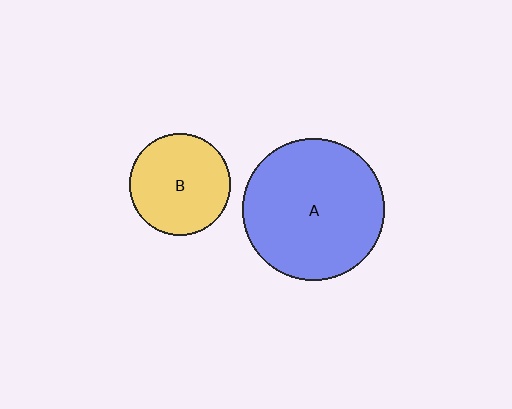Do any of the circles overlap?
No, none of the circles overlap.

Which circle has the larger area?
Circle A (blue).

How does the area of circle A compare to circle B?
Approximately 1.9 times.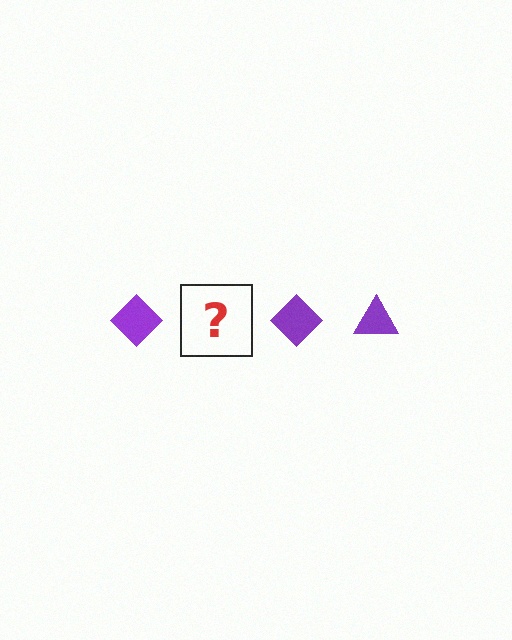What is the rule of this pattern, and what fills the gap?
The rule is that the pattern cycles through diamond, triangle shapes in purple. The gap should be filled with a purple triangle.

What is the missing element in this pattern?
The missing element is a purple triangle.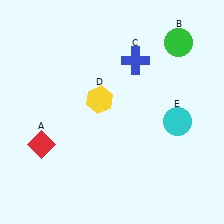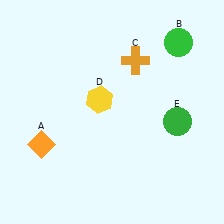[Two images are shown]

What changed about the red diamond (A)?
In Image 1, A is red. In Image 2, it changed to orange.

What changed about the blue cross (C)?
In Image 1, C is blue. In Image 2, it changed to orange.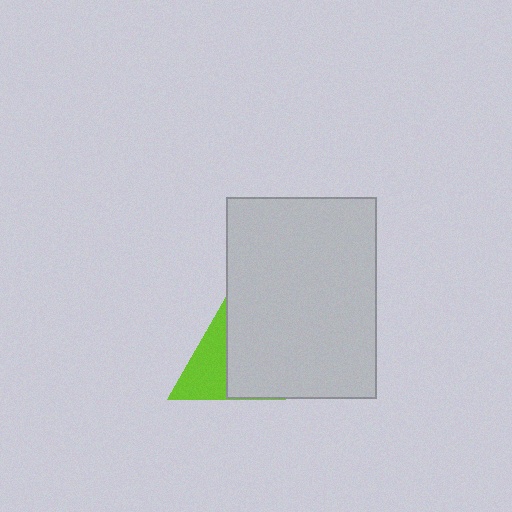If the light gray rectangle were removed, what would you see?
You would see the complete lime triangle.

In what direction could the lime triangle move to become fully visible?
The lime triangle could move left. That would shift it out from behind the light gray rectangle entirely.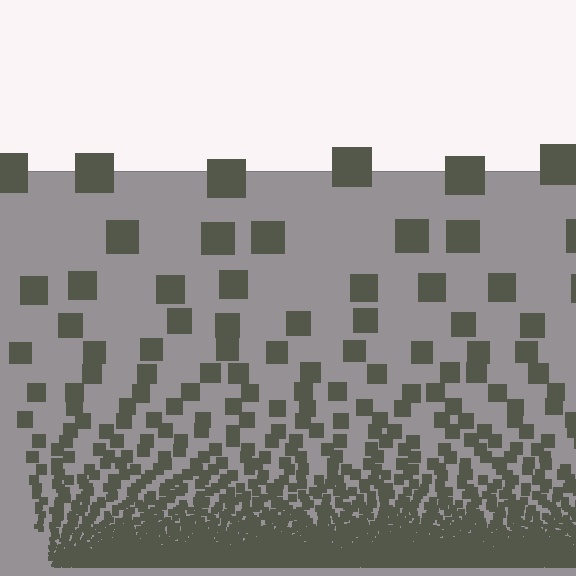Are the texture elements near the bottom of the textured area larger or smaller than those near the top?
Smaller. The gradient is inverted — elements near the bottom are smaller and denser.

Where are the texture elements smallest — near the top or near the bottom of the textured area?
Near the bottom.